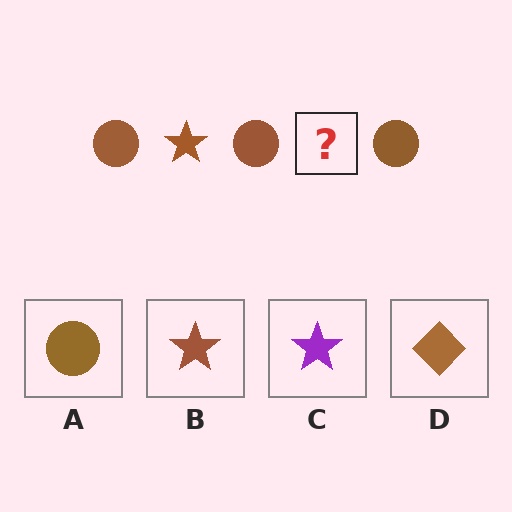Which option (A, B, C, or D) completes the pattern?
B.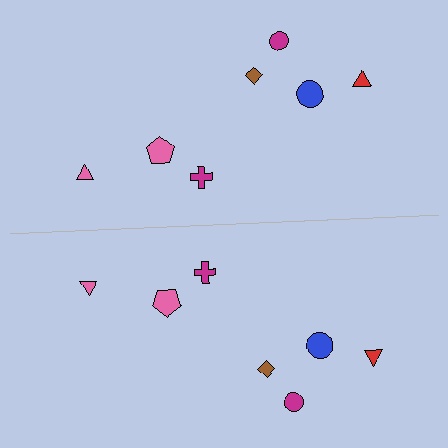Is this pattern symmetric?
Yes, this pattern has bilateral (reflection) symmetry.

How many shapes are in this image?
There are 14 shapes in this image.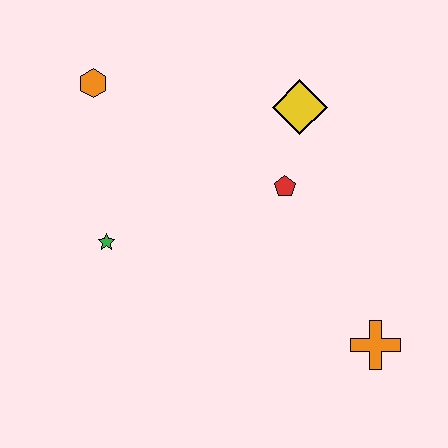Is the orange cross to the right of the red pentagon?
Yes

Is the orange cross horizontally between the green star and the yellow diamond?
No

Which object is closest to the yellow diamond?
The red pentagon is closest to the yellow diamond.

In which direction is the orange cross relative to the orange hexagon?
The orange cross is to the right of the orange hexagon.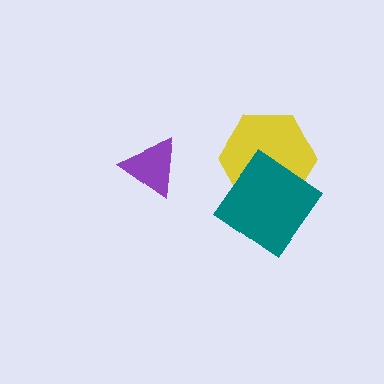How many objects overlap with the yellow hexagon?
1 object overlaps with the yellow hexagon.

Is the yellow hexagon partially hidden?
Yes, it is partially covered by another shape.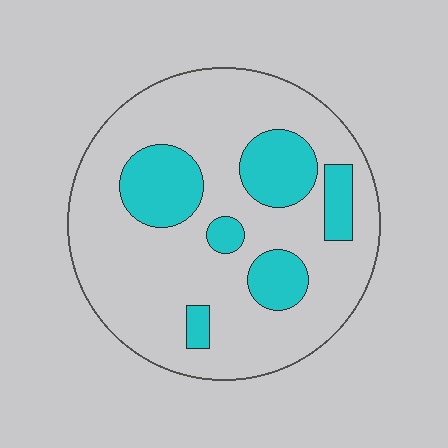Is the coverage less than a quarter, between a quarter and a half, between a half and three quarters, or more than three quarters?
Less than a quarter.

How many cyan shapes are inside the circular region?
6.